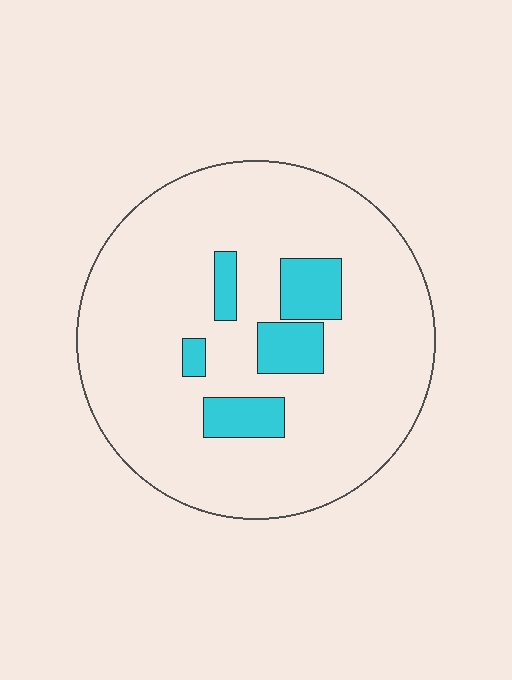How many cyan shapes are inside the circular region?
5.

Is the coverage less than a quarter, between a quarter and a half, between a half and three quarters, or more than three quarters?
Less than a quarter.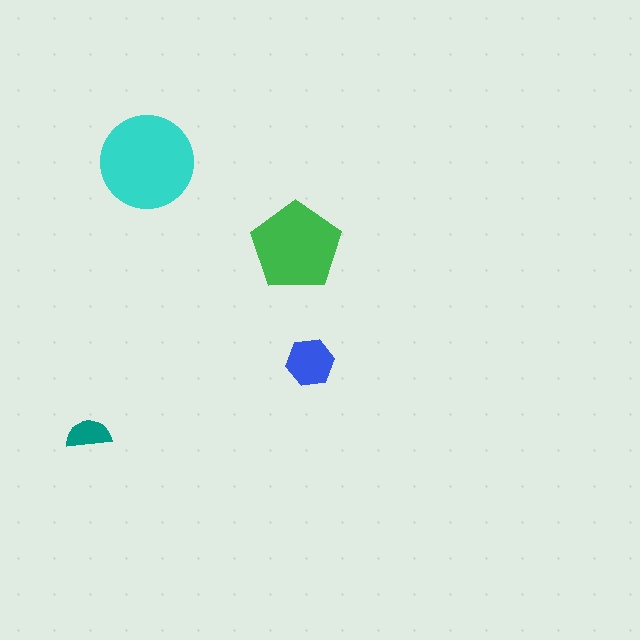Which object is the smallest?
The teal semicircle.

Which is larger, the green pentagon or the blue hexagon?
The green pentagon.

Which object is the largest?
The cyan circle.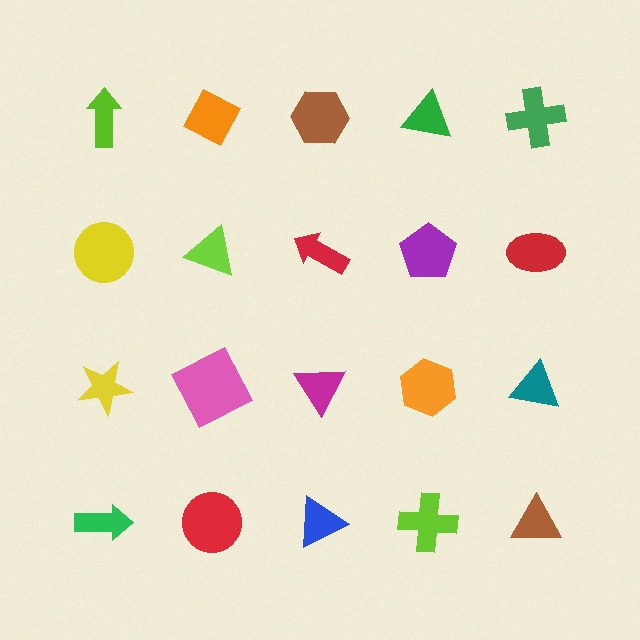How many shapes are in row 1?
5 shapes.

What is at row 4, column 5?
A brown triangle.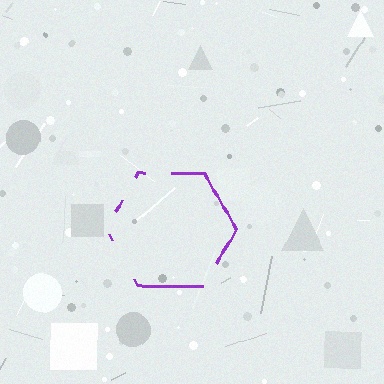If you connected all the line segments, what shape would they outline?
They would outline a hexagon.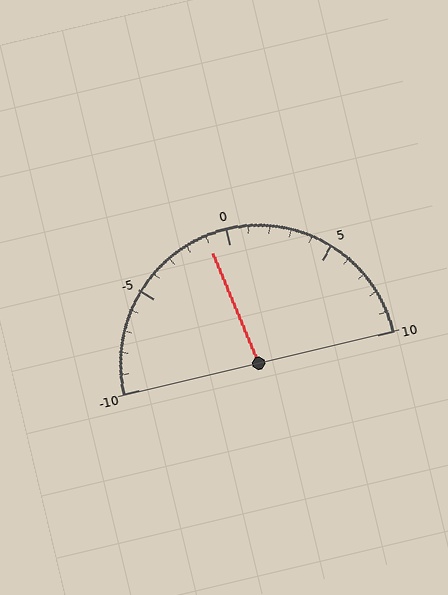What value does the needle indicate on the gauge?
The needle indicates approximately -1.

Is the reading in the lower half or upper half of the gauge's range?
The reading is in the lower half of the range (-10 to 10).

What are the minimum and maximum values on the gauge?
The gauge ranges from -10 to 10.